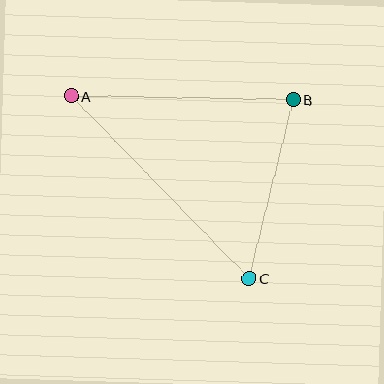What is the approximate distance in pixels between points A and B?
The distance between A and B is approximately 222 pixels.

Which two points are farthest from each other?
Points A and C are farthest from each other.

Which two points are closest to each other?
Points B and C are closest to each other.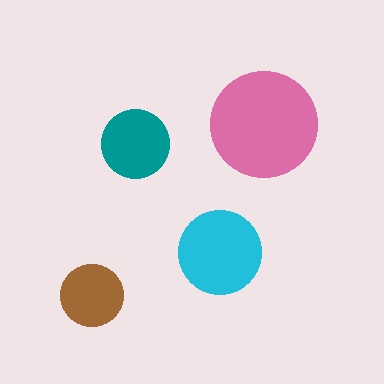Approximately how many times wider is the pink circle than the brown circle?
About 1.5 times wider.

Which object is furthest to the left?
The brown circle is leftmost.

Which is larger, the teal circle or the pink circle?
The pink one.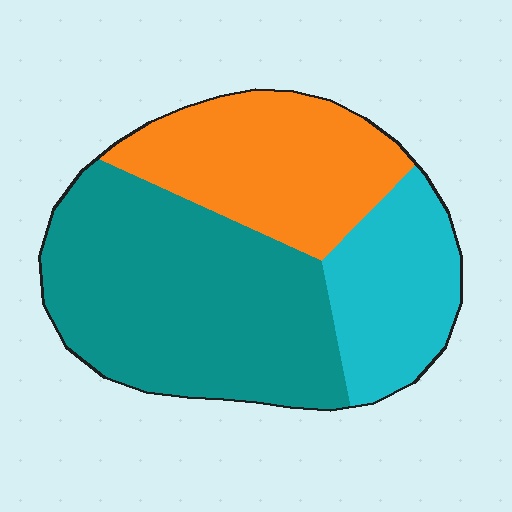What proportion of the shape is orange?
Orange covers 29% of the shape.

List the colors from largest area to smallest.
From largest to smallest: teal, orange, cyan.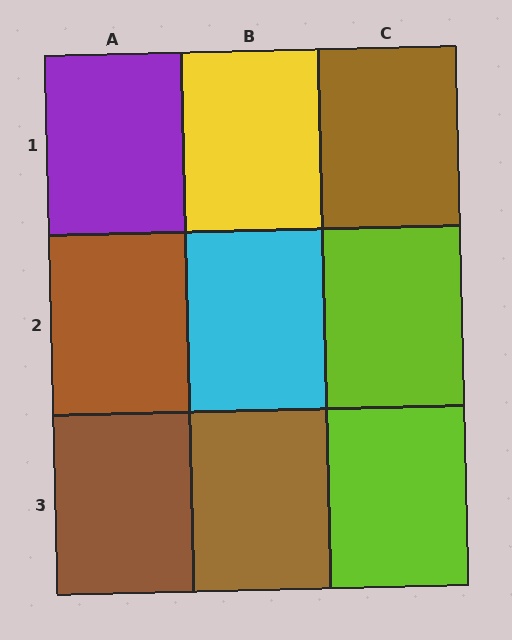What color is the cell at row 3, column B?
Brown.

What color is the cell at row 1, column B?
Yellow.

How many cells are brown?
4 cells are brown.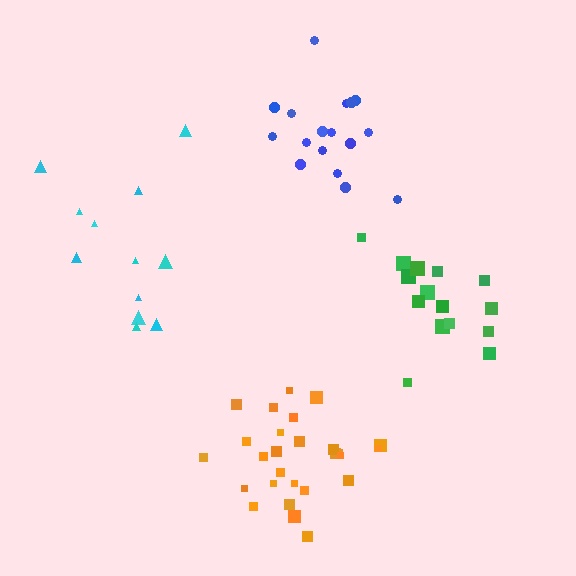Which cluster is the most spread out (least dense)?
Cyan.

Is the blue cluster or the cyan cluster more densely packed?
Blue.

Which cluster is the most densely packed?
Orange.